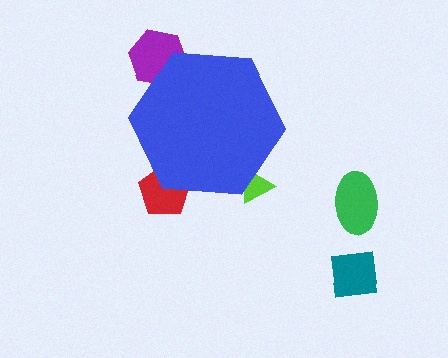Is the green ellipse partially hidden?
No, the green ellipse is fully visible.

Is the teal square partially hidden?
No, the teal square is fully visible.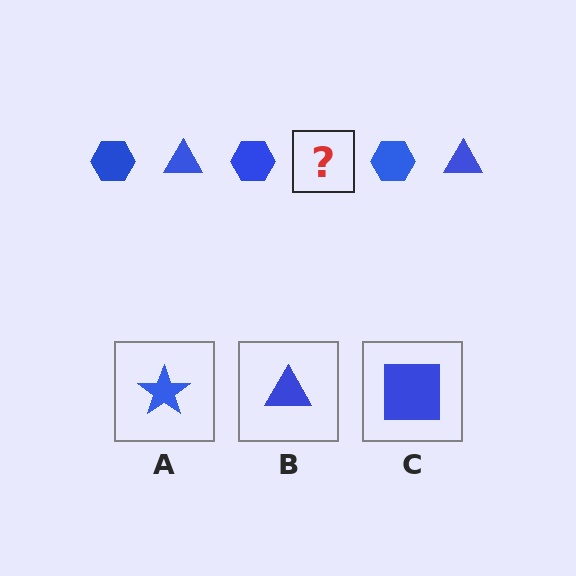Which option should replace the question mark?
Option B.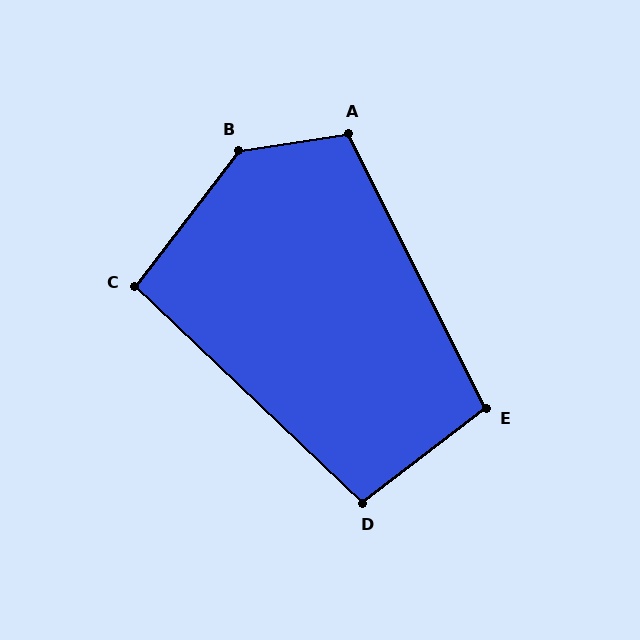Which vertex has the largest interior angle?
B, at approximately 136 degrees.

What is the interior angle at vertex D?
Approximately 99 degrees (obtuse).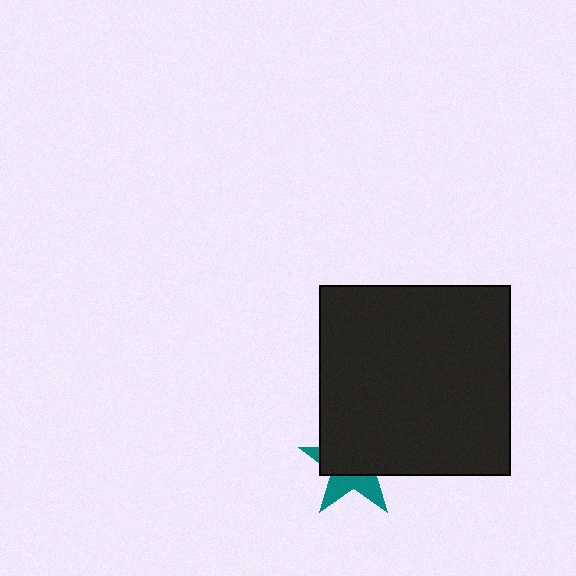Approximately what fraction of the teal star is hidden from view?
Roughly 63% of the teal star is hidden behind the black square.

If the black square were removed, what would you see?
You would see the complete teal star.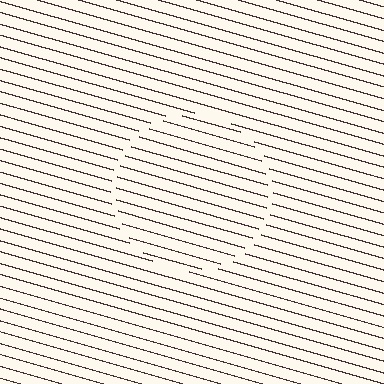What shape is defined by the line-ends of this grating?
An illusory circle. The interior of the shape contains the same grating, shifted by half a period — the contour is defined by the phase discontinuity where line-ends from the inner and outer gratings abut.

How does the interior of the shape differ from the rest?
The interior of the shape contains the same grating, shifted by half a period — the contour is defined by the phase discontinuity where line-ends from the inner and outer gratings abut.